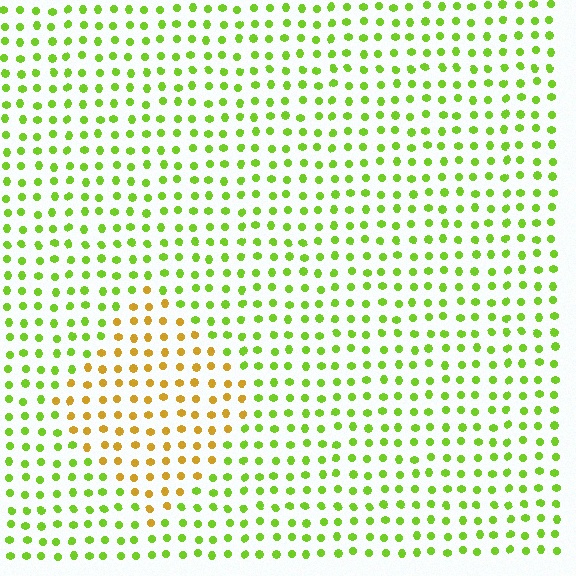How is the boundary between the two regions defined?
The boundary is defined purely by a slight shift in hue (about 50 degrees). Spacing, size, and orientation are identical on both sides.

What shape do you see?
I see a diamond.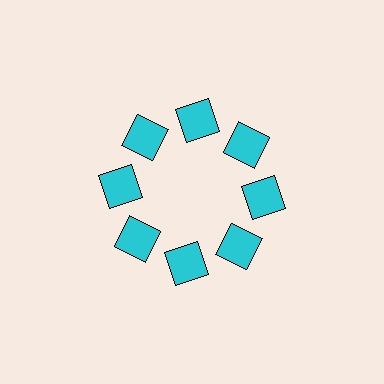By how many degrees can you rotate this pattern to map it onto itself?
The pattern maps onto itself every 45 degrees of rotation.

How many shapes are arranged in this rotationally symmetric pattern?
There are 8 shapes, arranged in 8 groups of 1.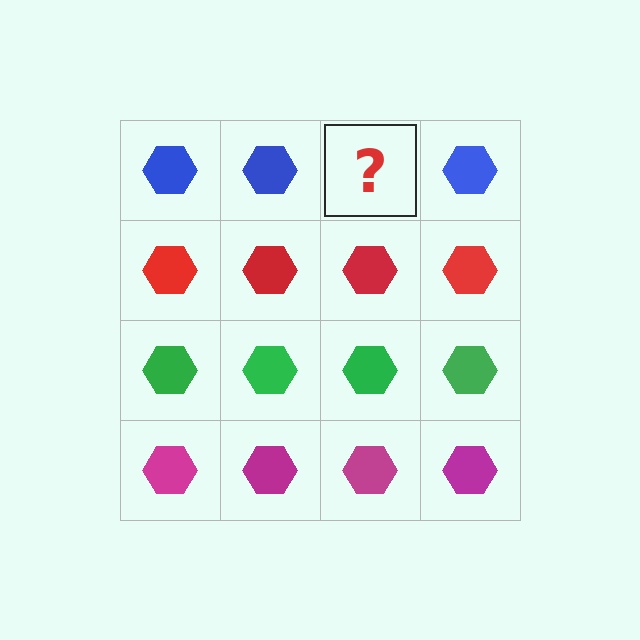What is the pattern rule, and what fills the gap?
The rule is that each row has a consistent color. The gap should be filled with a blue hexagon.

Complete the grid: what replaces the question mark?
The question mark should be replaced with a blue hexagon.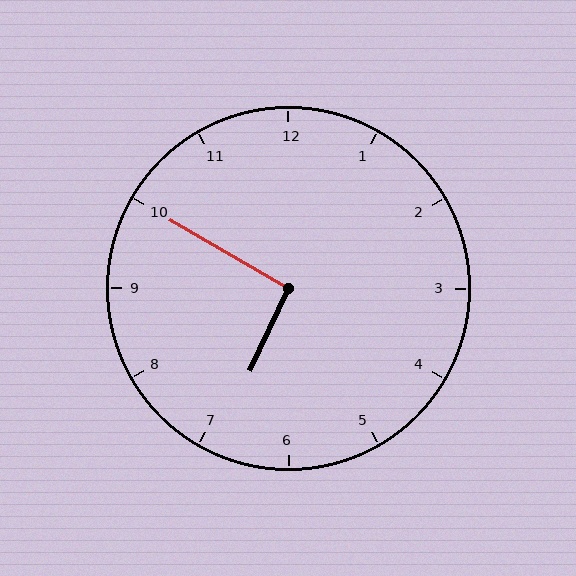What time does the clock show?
6:50.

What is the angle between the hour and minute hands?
Approximately 95 degrees.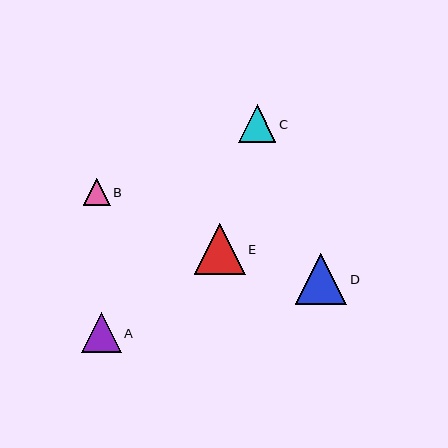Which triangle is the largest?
Triangle D is the largest with a size of approximately 51 pixels.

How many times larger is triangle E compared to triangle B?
Triangle E is approximately 1.9 times the size of triangle B.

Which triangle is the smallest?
Triangle B is the smallest with a size of approximately 27 pixels.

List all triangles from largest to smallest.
From largest to smallest: D, E, A, C, B.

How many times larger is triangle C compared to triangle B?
Triangle C is approximately 1.4 times the size of triangle B.